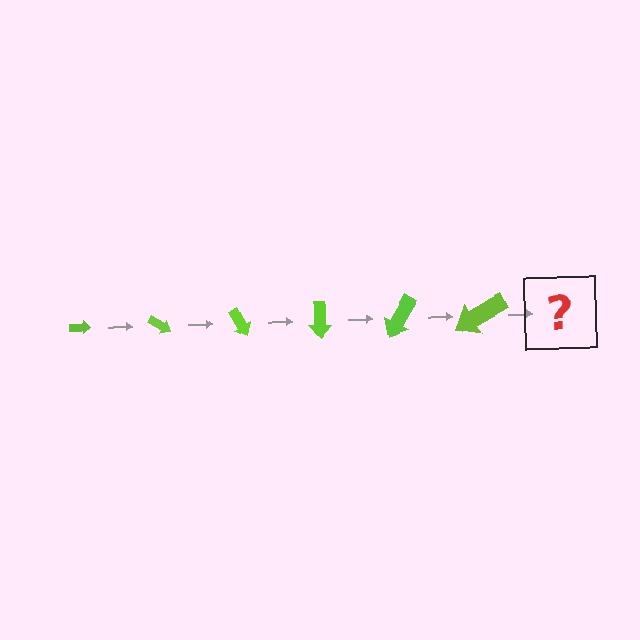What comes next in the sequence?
The next element should be an arrow, larger than the previous one and rotated 180 degrees from the start.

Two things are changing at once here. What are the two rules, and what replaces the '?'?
The two rules are that the arrow grows larger each step and it rotates 30 degrees each step. The '?' should be an arrow, larger than the previous one and rotated 180 degrees from the start.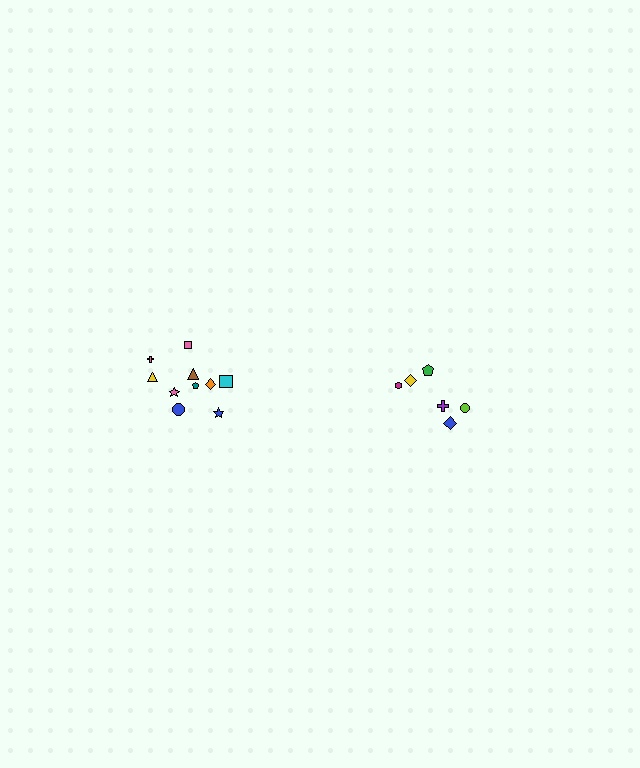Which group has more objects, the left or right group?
The left group.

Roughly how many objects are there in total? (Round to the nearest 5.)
Roughly 15 objects in total.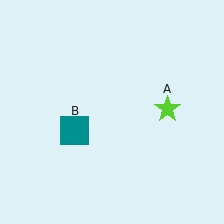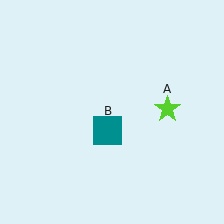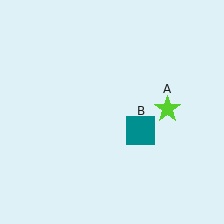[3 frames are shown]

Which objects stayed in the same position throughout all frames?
Lime star (object A) remained stationary.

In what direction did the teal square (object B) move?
The teal square (object B) moved right.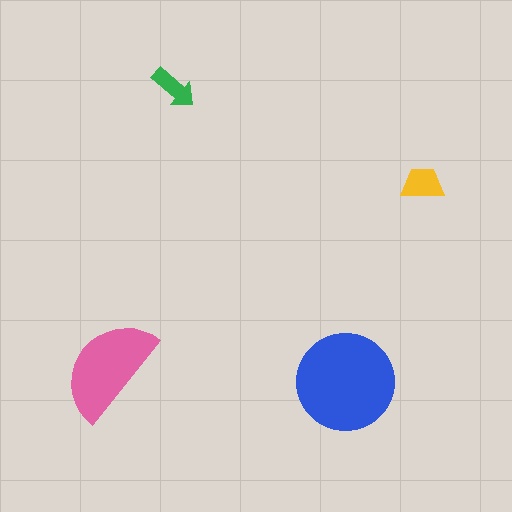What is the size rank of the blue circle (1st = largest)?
1st.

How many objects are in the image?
There are 4 objects in the image.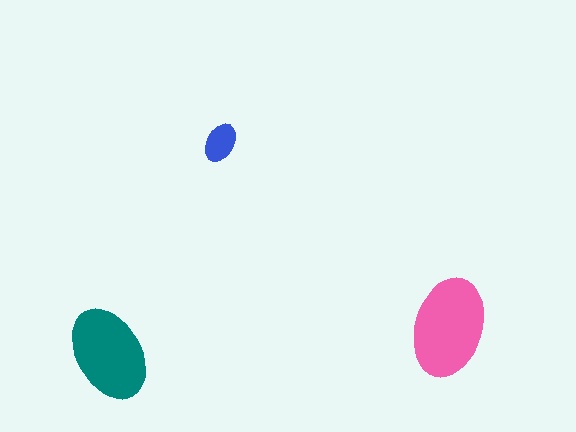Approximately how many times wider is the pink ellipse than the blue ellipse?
About 2.5 times wider.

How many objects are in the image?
There are 3 objects in the image.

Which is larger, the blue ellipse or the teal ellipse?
The teal one.